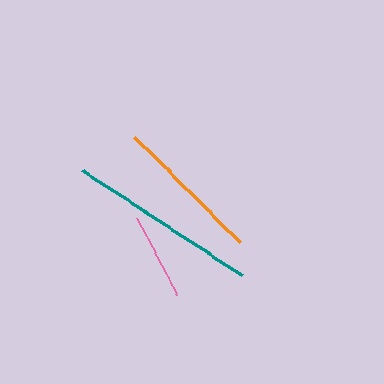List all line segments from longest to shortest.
From longest to shortest: teal, orange, pink.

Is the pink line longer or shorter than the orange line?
The orange line is longer than the pink line.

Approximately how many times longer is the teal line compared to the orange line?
The teal line is approximately 1.3 times the length of the orange line.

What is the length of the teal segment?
The teal segment is approximately 190 pixels long.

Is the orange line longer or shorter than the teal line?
The teal line is longer than the orange line.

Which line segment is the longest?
The teal line is the longest at approximately 190 pixels.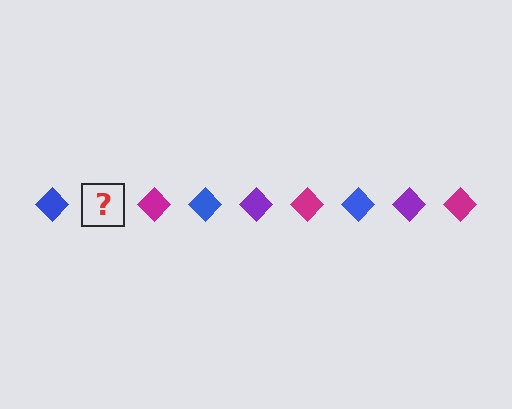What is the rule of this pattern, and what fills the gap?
The rule is that the pattern cycles through blue, purple, magenta diamonds. The gap should be filled with a purple diamond.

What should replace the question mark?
The question mark should be replaced with a purple diamond.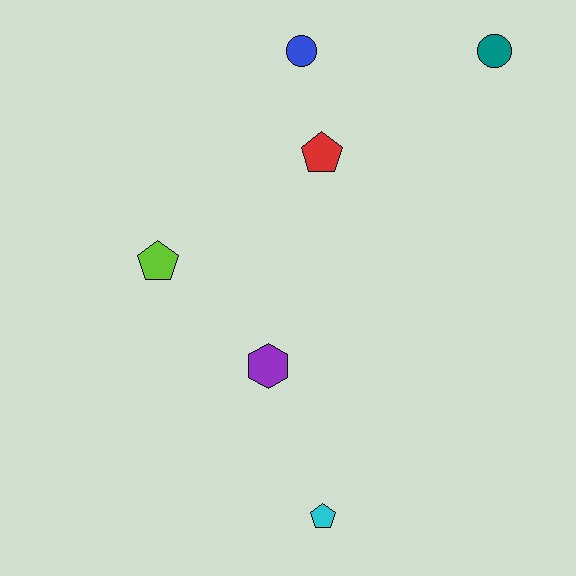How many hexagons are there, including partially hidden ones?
There is 1 hexagon.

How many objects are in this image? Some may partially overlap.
There are 6 objects.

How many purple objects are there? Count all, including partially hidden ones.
There is 1 purple object.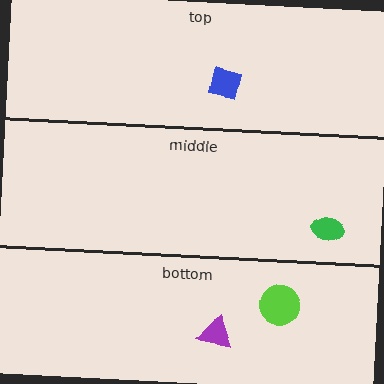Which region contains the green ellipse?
The middle region.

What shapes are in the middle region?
The green ellipse.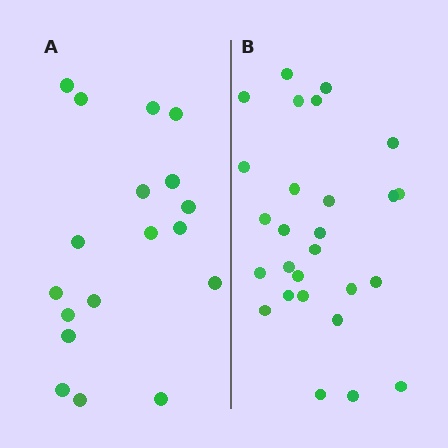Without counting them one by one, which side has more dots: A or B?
Region B (the right region) has more dots.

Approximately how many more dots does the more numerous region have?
Region B has roughly 8 or so more dots than region A.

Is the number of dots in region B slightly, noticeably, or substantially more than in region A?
Region B has substantially more. The ratio is roughly 1.5 to 1.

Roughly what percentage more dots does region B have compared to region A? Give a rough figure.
About 50% more.